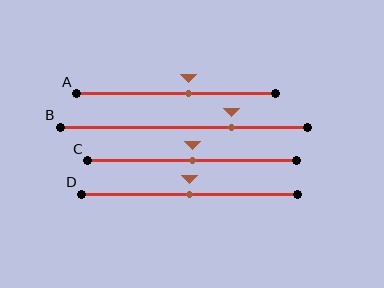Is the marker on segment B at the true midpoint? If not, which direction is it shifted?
No, the marker on segment B is shifted to the right by about 19% of the segment length.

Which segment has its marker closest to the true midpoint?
Segment C has its marker closest to the true midpoint.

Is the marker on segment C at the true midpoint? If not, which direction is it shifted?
Yes, the marker on segment C is at the true midpoint.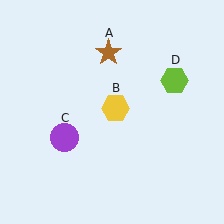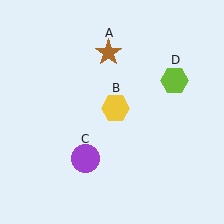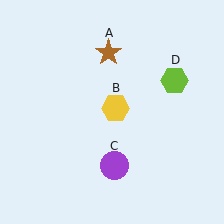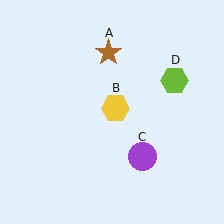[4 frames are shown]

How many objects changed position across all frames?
1 object changed position: purple circle (object C).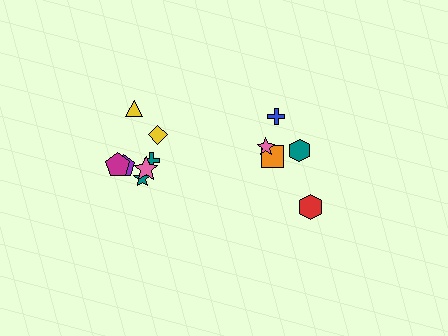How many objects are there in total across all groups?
There are 12 objects.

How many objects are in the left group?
There are 7 objects.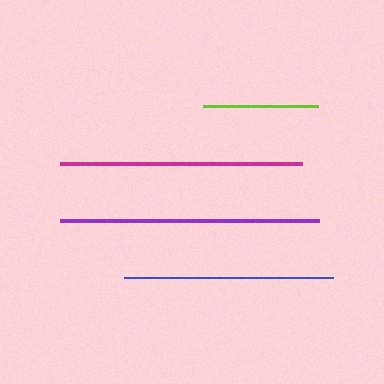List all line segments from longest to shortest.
From longest to shortest: purple, magenta, blue, lime.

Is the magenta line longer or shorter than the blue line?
The magenta line is longer than the blue line.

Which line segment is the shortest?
The lime line is the shortest at approximately 115 pixels.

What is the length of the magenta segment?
The magenta segment is approximately 242 pixels long.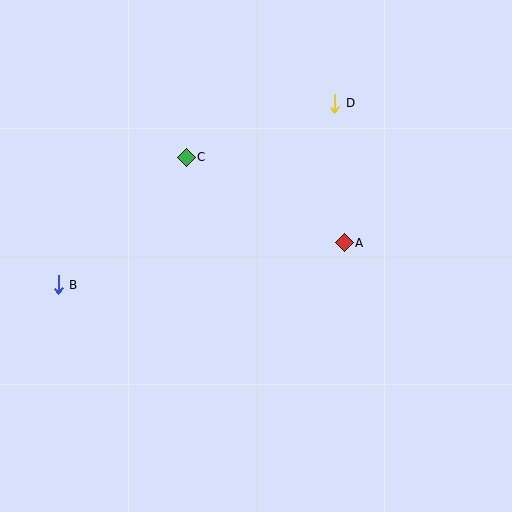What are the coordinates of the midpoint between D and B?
The midpoint between D and B is at (197, 194).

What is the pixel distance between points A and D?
The distance between A and D is 140 pixels.